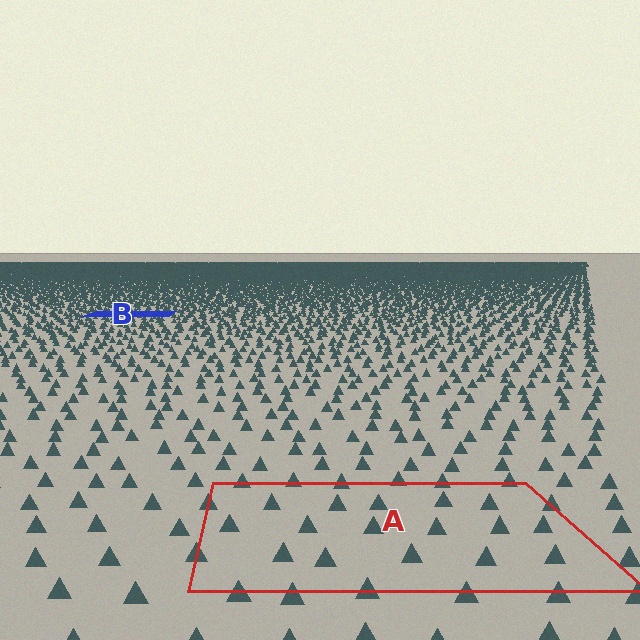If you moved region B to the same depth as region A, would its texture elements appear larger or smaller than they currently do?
They would appear larger. At a closer depth, the same texture elements are projected at a bigger on-screen size.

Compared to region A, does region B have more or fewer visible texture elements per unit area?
Region B has more texture elements per unit area — they are packed more densely because it is farther away.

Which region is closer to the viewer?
Region A is closer. The texture elements there are larger and more spread out.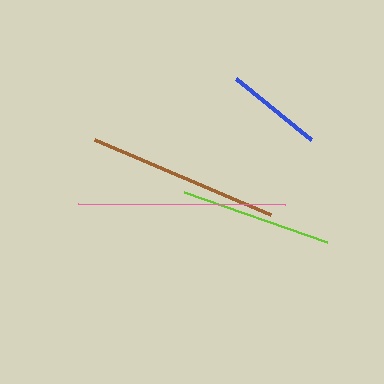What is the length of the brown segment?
The brown segment is approximately 191 pixels long.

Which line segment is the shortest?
The blue line is the shortest at approximately 97 pixels.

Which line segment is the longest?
The pink line is the longest at approximately 207 pixels.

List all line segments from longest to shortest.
From longest to shortest: pink, brown, lime, blue.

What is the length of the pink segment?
The pink segment is approximately 207 pixels long.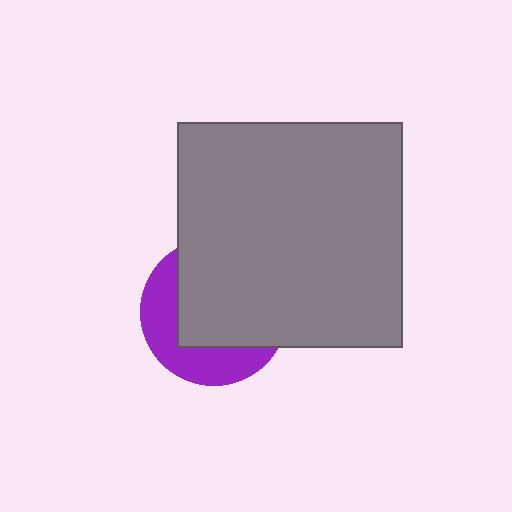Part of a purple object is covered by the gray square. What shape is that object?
It is a circle.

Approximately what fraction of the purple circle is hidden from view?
Roughly 62% of the purple circle is hidden behind the gray square.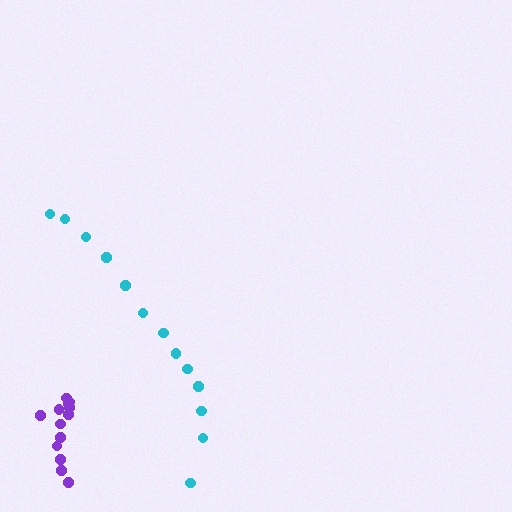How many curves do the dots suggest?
There are 2 distinct paths.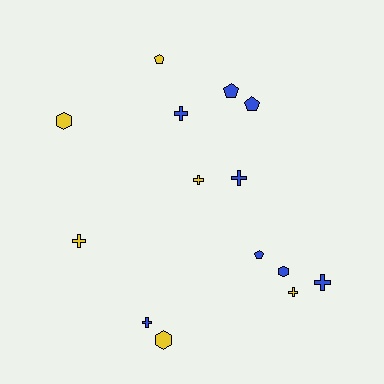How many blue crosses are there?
There are 4 blue crosses.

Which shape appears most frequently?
Cross, with 7 objects.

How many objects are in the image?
There are 14 objects.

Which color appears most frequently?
Blue, with 8 objects.